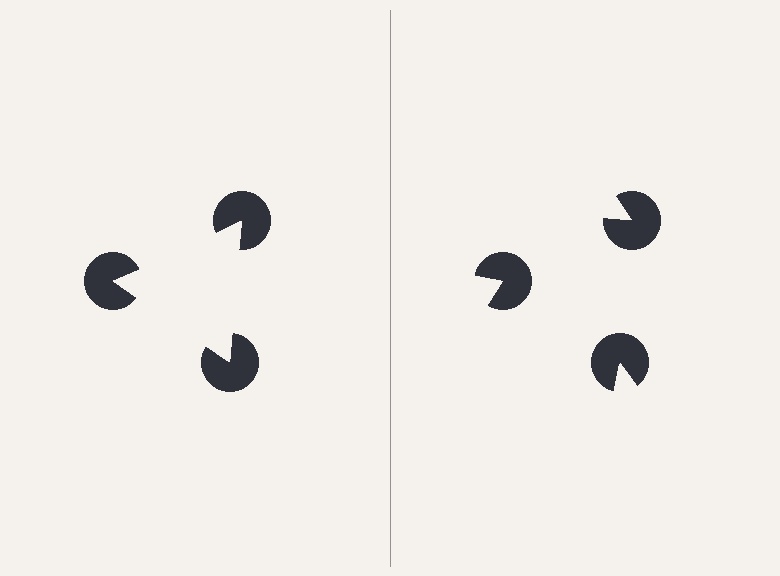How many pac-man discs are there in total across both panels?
6 — 3 on each side.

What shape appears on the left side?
An illusory triangle.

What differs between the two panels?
The pac-man discs are positioned identically on both sides; only the wedge orientations differ. On the left they align to a triangle; on the right they are misaligned.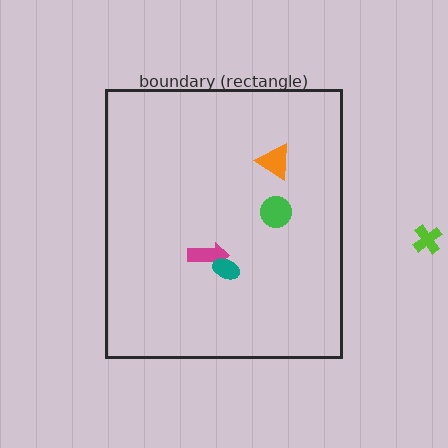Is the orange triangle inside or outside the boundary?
Inside.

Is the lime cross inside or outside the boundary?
Outside.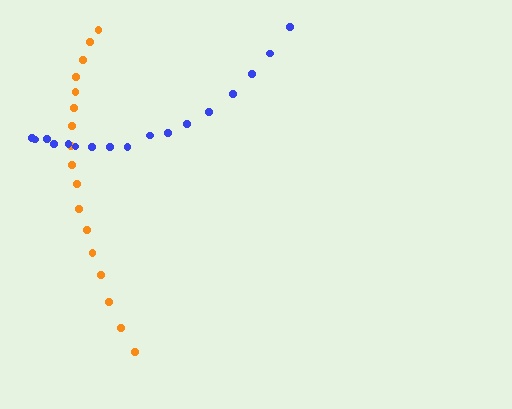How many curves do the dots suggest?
There are 2 distinct paths.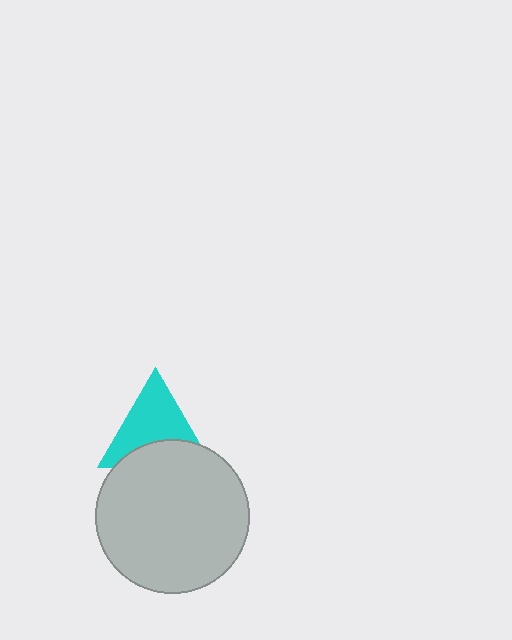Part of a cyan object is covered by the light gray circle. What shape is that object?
It is a triangle.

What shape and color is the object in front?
The object in front is a light gray circle.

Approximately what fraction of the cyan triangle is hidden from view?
Roughly 35% of the cyan triangle is hidden behind the light gray circle.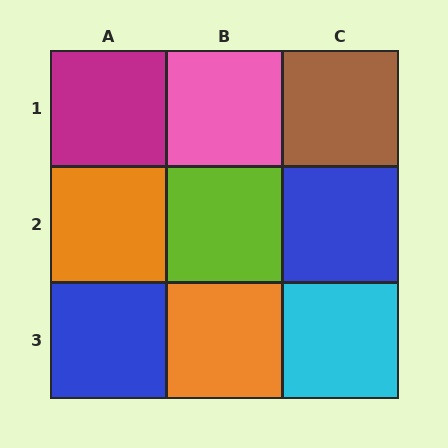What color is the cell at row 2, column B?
Lime.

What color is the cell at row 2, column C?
Blue.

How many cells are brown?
1 cell is brown.